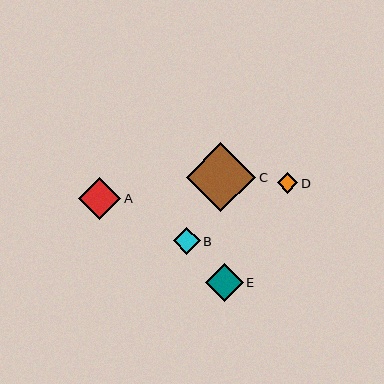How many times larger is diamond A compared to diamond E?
Diamond A is approximately 1.1 times the size of diamond E.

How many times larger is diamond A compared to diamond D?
Diamond A is approximately 2.1 times the size of diamond D.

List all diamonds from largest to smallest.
From largest to smallest: C, A, E, B, D.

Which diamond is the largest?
Diamond C is the largest with a size of approximately 69 pixels.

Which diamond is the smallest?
Diamond D is the smallest with a size of approximately 20 pixels.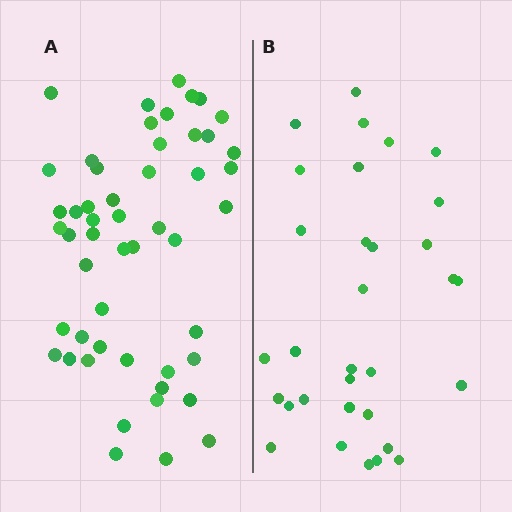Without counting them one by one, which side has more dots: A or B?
Region A (the left region) has more dots.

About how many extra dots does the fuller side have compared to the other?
Region A has approximately 20 more dots than region B.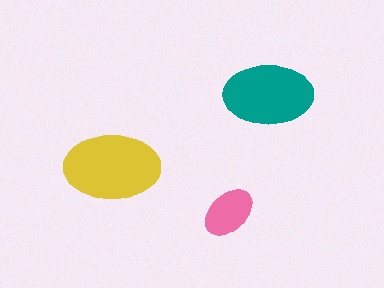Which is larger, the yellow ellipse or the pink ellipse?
The yellow one.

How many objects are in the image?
There are 3 objects in the image.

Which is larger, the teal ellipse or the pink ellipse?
The teal one.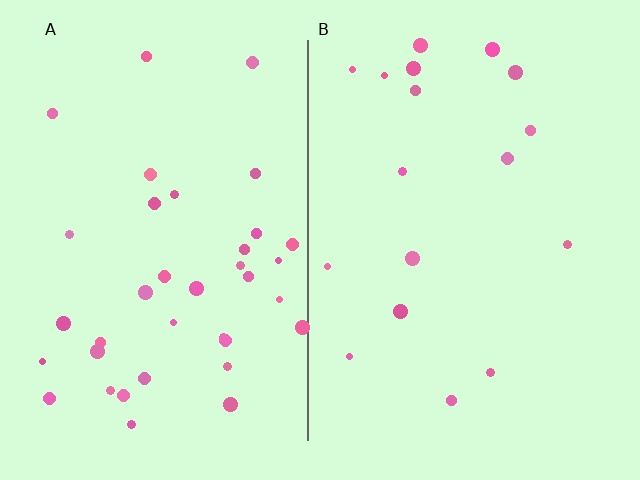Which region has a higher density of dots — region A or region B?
A (the left).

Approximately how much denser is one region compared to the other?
Approximately 2.1× — region A over region B.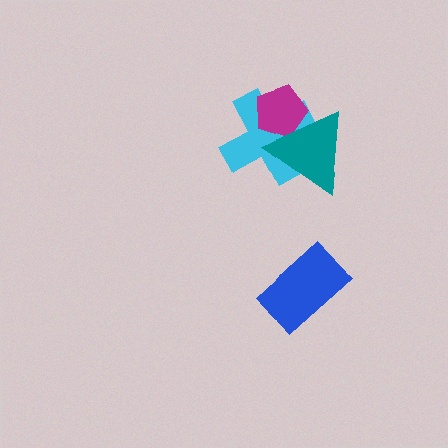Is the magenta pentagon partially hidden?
Yes, it is partially covered by another shape.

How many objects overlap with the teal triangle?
2 objects overlap with the teal triangle.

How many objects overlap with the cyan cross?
2 objects overlap with the cyan cross.